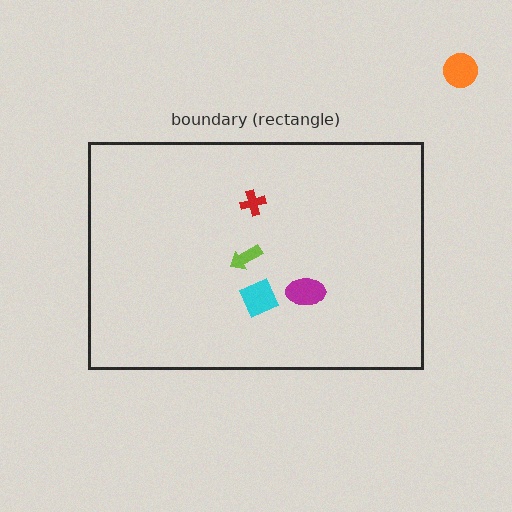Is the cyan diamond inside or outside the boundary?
Inside.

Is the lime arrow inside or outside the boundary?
Inside.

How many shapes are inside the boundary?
4 inside, 1 outside.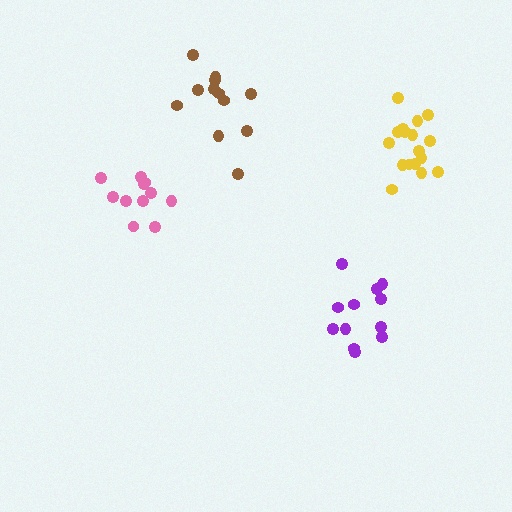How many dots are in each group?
Group 1: 11 dots, Group 2: 12 dots, Group 3: 17 dots, Group 4: 12 dots (52 total).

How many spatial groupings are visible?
There are 4 spatial groupings.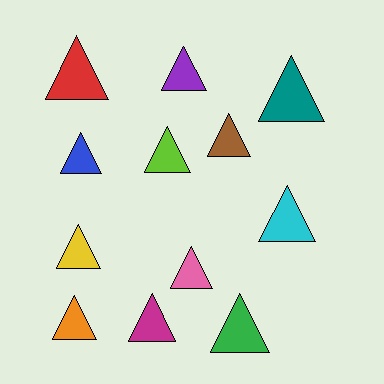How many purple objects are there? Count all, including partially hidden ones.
There is 1 purple object.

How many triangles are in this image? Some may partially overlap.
There are 12 triangles.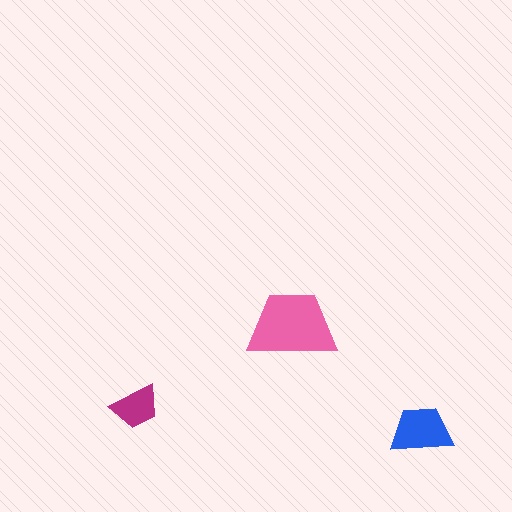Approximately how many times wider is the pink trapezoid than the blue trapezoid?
About 1.5 times wider.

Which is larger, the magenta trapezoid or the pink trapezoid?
The pink one.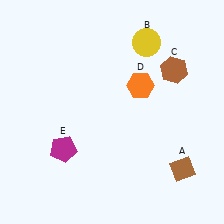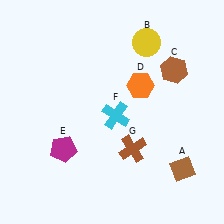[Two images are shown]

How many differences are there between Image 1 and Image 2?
There are 2 differences between the two images.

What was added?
A cyan cross (F), a brown cross (G) were added in Image 2.